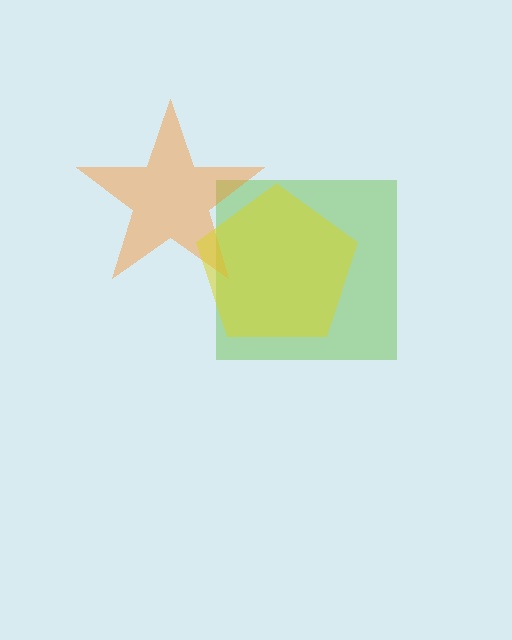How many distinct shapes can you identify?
There are 3 distinct shapes: a lime square, an orange star, a yellow pentagon.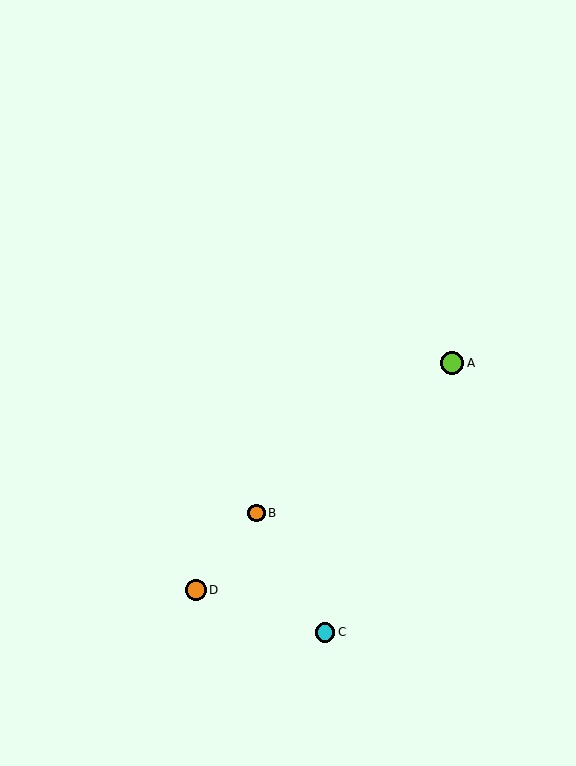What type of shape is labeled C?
Shape C is a cyan circle.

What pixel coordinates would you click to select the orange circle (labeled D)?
Click at (196, 590) to select the orange circle D.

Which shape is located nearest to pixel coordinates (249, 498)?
The orange circle (labeled B) at (257, 513) is nearest to that location.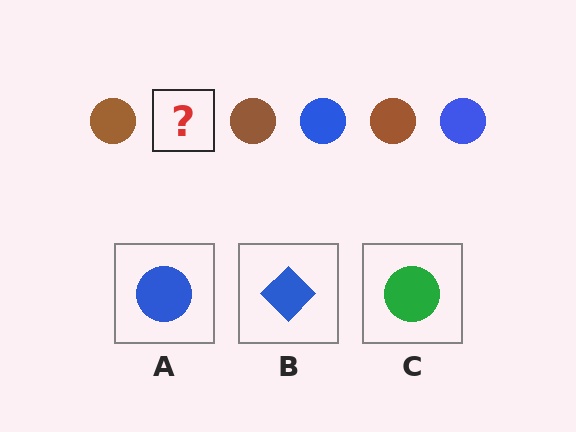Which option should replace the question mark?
Option A.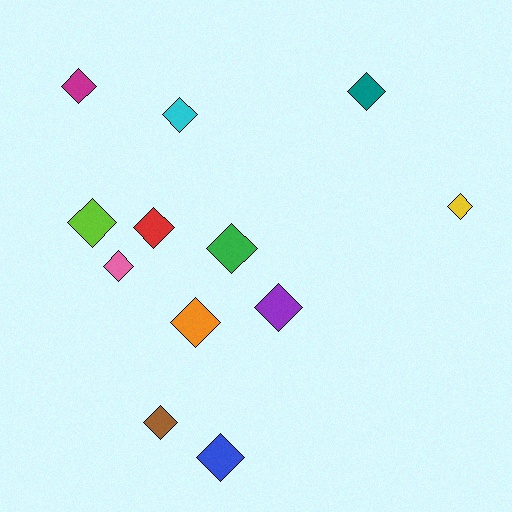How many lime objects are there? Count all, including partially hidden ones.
There is 1 lime object.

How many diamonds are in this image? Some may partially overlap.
There are 12 diamonds.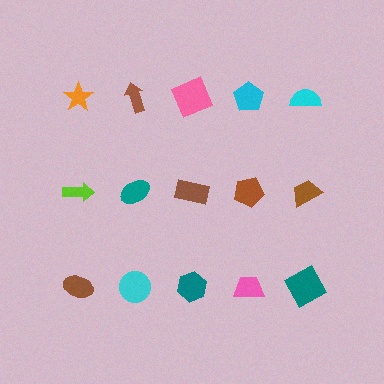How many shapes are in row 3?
5 shapes.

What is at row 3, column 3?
A teal hexagon.